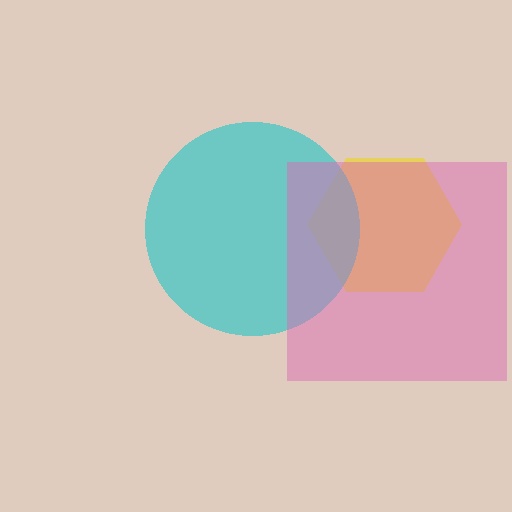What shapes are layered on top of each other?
The layered shapes are: a yellow hexagon, a cyan circle, a pink square.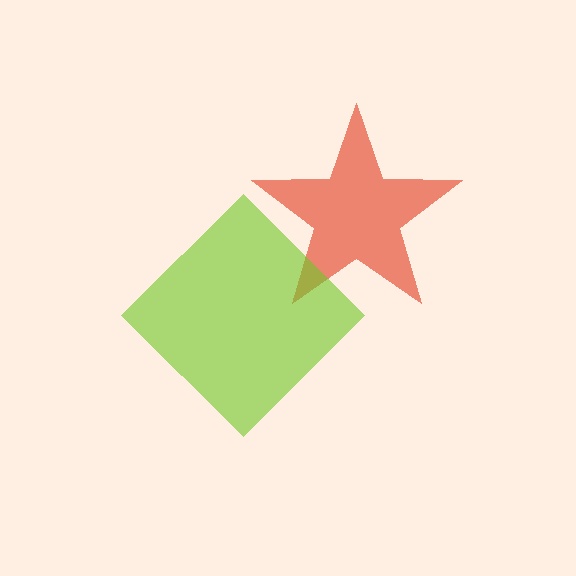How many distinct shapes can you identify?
There are 2 distinct shapes: a red star, a lime diamond.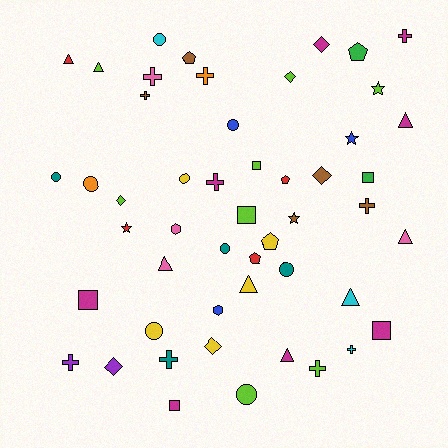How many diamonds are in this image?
There are 6 diamonds.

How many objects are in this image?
There are 50 objects.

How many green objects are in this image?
There are 2 green objects.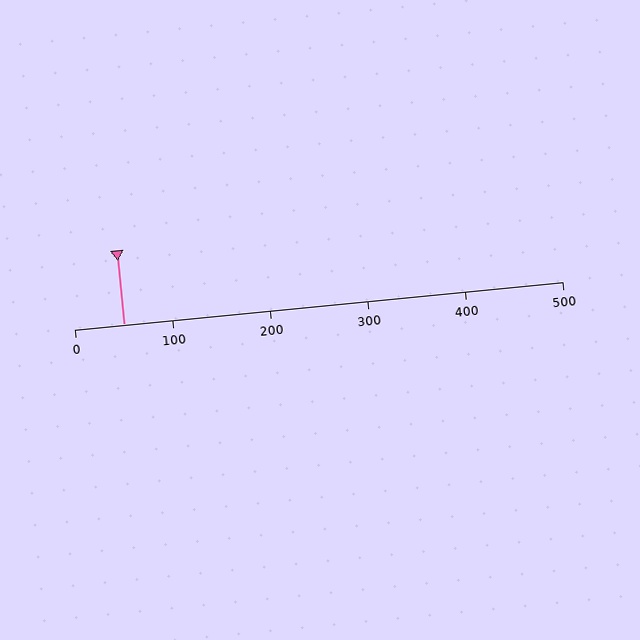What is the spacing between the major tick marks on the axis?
The major ticks are spaced 100 apart.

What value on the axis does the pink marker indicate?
The marker indicates approximately 50.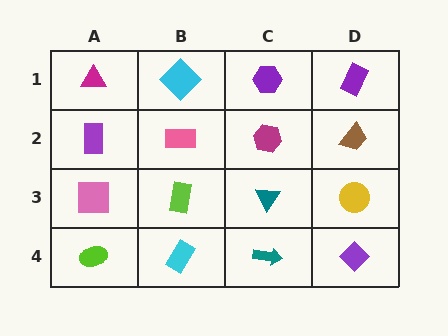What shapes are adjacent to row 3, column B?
A pink rectangle (row 2, column B), a cyan rectangle (row 4, column B), a pink square (row 3, column A), a teal triangle (row 3, column C).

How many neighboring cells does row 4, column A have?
2.